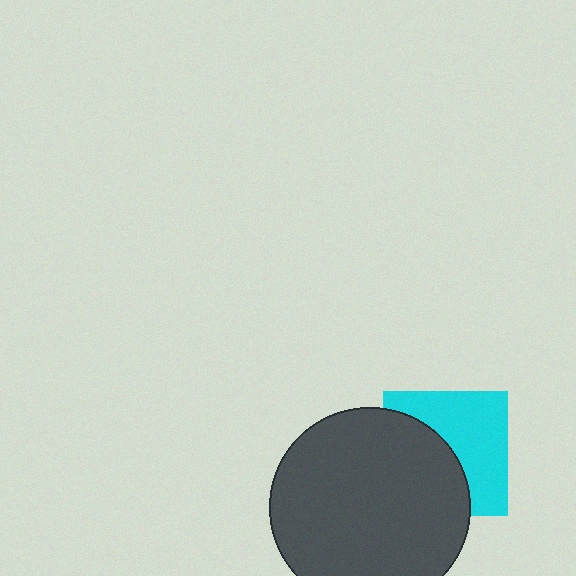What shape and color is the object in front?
The object in front is a dark gray circle.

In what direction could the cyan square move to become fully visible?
The cyan square could move right. That would shift it out from behind the dark gray circle entirely.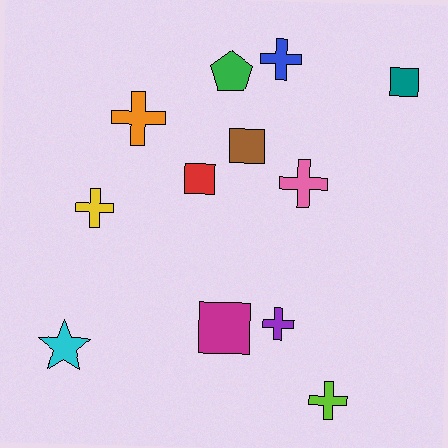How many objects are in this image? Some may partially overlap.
There are 12 objects.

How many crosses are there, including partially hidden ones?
There are 6 crosses.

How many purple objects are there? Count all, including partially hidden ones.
There is 1 purple object.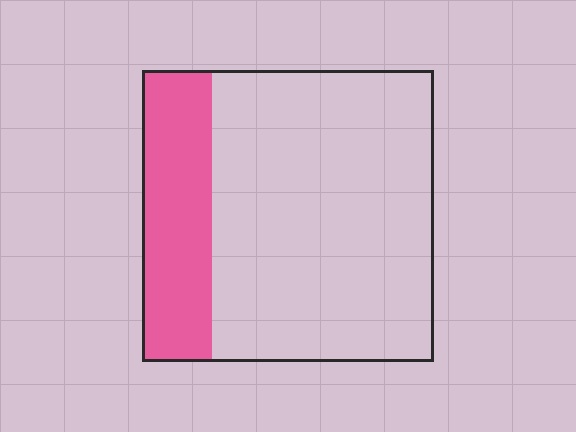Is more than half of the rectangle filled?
No.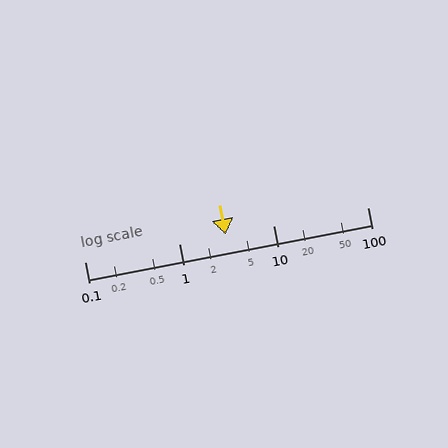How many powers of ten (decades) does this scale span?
The scale spans 3 decades, from 0.1 to 100.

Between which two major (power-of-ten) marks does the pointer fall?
The pointer is between 1 and 10.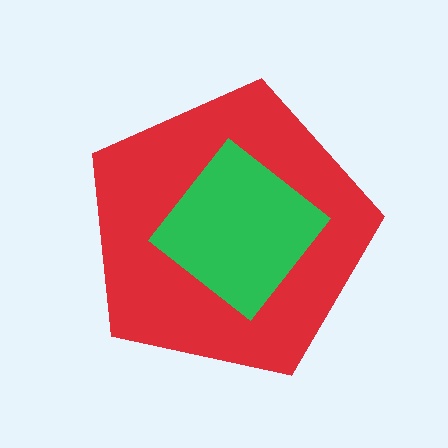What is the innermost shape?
The green diamond.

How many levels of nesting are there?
2.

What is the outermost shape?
The red pentagon.